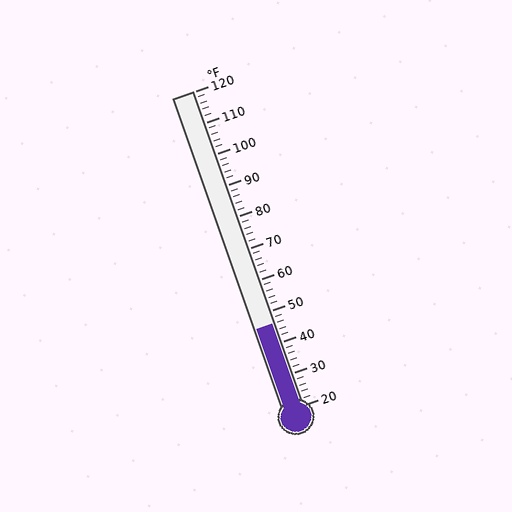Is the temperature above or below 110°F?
The temperature is below 110°F.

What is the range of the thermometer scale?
The thermometer scale ranges from 20°F to 120°F.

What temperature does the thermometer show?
The thermometer shows approximately 46°F.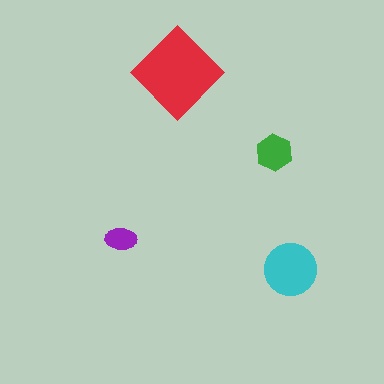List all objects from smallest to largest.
The purple ellipse, the green hexagon, the cyan circle, the red diamond.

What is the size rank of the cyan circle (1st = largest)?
2nd.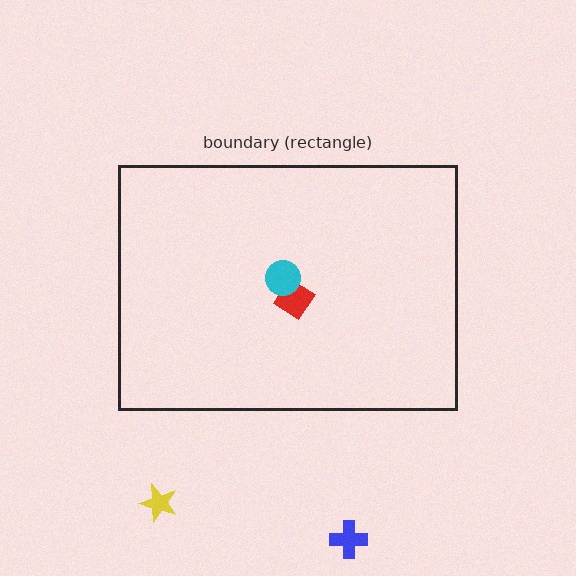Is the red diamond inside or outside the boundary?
Inside.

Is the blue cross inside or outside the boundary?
Outside.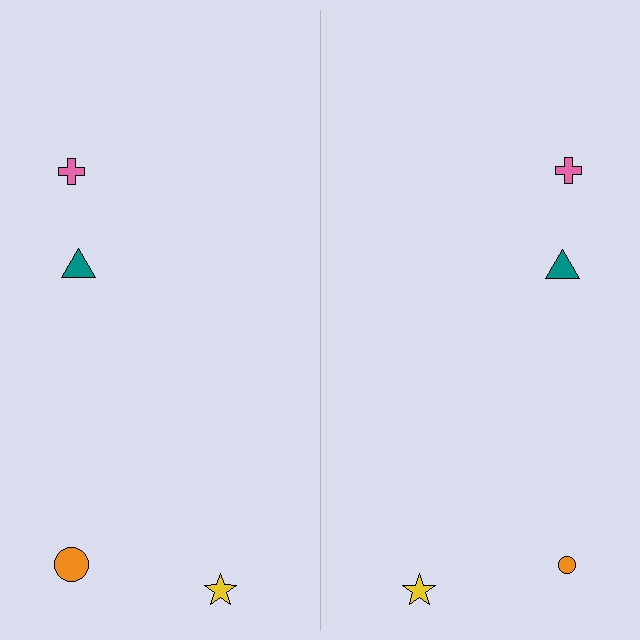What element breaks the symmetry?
The orange circle on the right side has a different size than its mirror counterpart.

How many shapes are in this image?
There are 8 shapes in this image.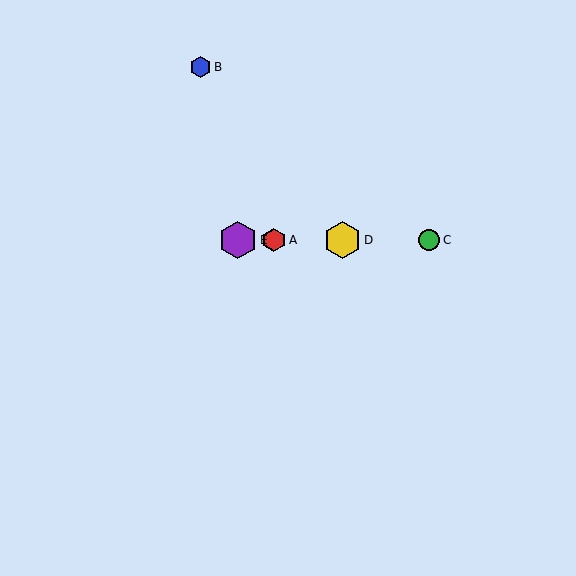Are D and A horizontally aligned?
Yes, both are at y≈240.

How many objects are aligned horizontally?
4 objects (A, C, D, E) are aligned horizontally.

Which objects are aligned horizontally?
Objects A, C, D, E are aligned horizontally.